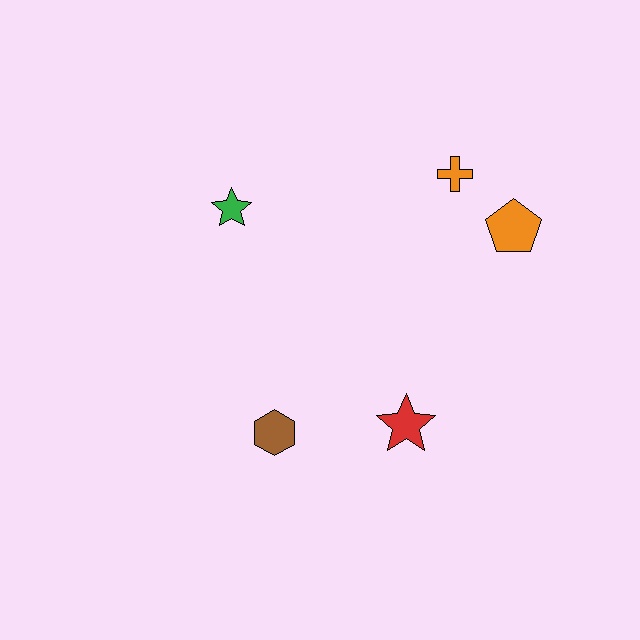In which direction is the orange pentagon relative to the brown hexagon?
The orange pentagon is to the right of the brown hexagon.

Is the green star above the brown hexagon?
Yes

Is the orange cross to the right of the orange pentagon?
No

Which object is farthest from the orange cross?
The brown hexagon is farthest from the orange cross.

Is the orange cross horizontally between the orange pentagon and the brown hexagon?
Yes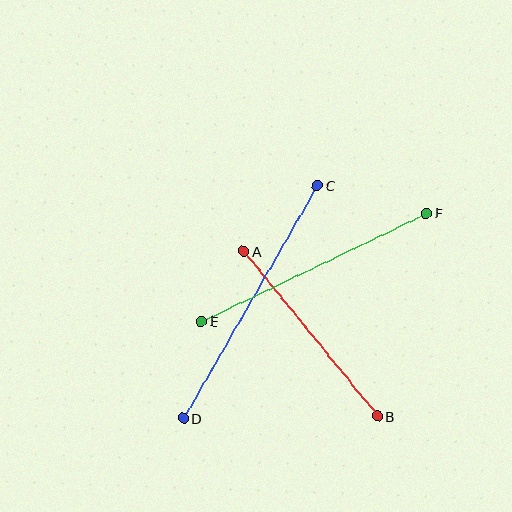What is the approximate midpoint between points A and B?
The midpoint is at approximately (311, 334) pixels.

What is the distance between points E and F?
The distance is approximately 249 pixels.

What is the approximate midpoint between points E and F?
The midpoint is at approximately (314, 267) pixels.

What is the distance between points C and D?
The distance is approximately 268 pixels.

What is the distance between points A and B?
The distance is approximately 212 pixels.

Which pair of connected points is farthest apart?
Points C and D are farthest apart.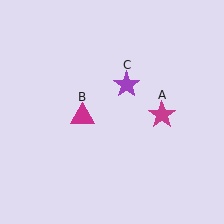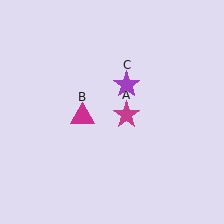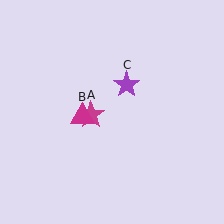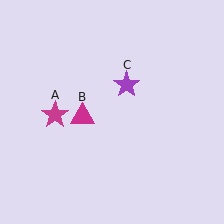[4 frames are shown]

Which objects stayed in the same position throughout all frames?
Magenta triangle (object B) and purple star (object C) remained stationary.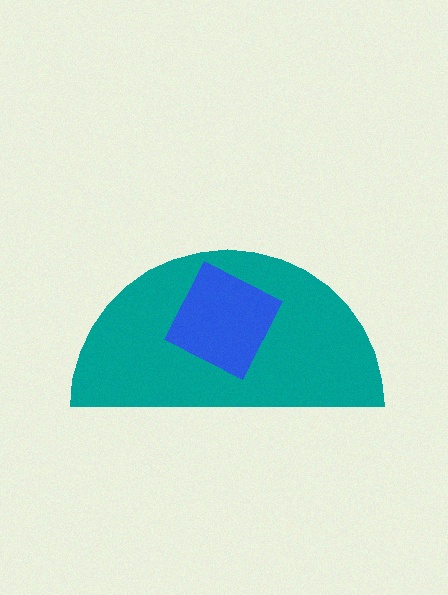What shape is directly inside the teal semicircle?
The blue square.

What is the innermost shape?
The blue square.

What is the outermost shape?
The teal semicircle.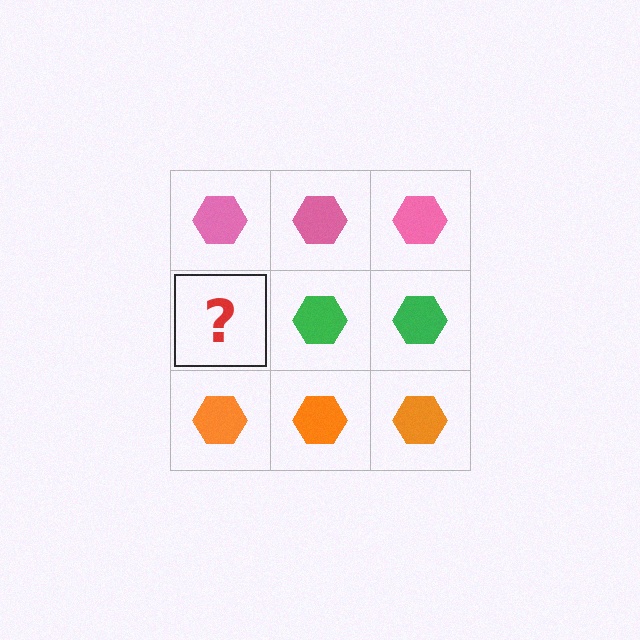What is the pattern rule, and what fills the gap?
The rule is that each row has a consistent color. The gap should be filled with a green hexagon.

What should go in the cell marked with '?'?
The missing cell should contain a green hexagon.